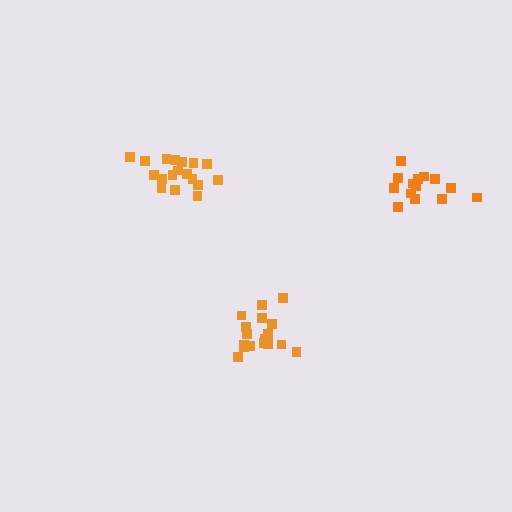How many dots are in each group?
Group 1: 17 dots, Group 2: 18 dots, Group 3: 14 dots (49 total).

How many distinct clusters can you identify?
There are 3 distinct clusters.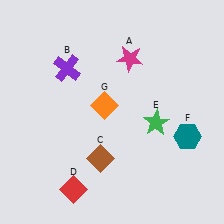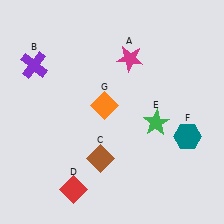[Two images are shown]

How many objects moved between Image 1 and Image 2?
1 object moved between the two images.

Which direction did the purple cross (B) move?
The purple cross (B) moved left.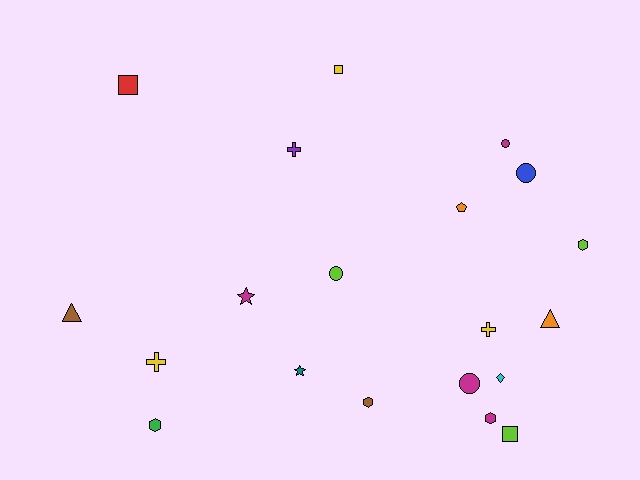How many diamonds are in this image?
There is 1 diamond.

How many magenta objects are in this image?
There are 4 magenta objects.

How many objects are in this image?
There are 20 objects.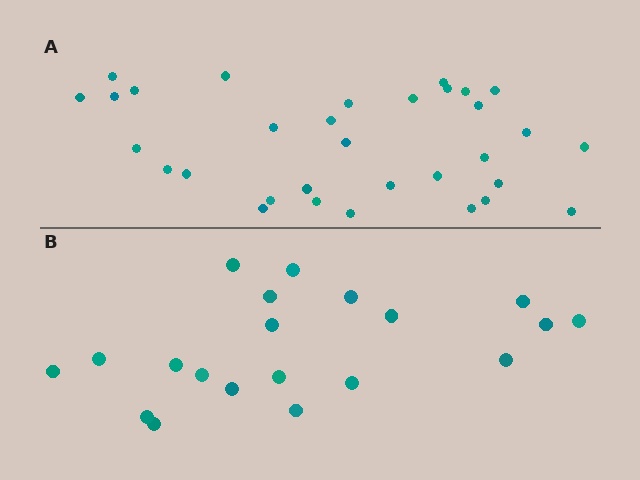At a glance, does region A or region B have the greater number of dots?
Region A (the top region) has more dots.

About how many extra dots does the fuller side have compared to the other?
Region A has roughly 12 or so more dots than region B.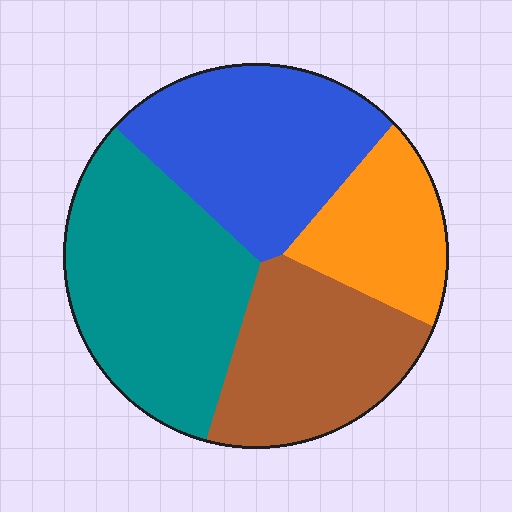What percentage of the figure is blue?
Blue covers around 30% of the figure.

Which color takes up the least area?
Orange, at roughly 15%.